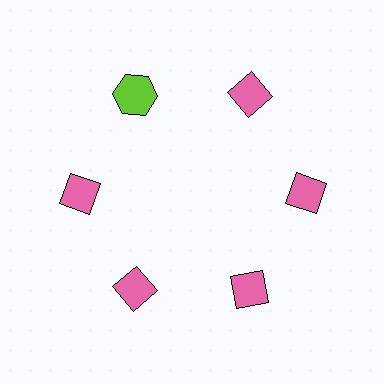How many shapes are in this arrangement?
There are 6 shapes arranged in a ring pattern.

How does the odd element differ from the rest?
It differs in both color (lime instead of pink) and shape (hexagon instead of diamond).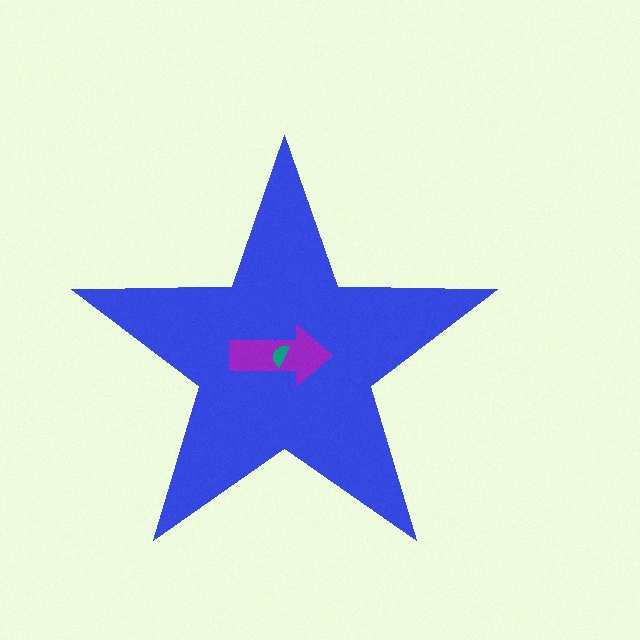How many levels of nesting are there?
3.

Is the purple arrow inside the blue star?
Yes.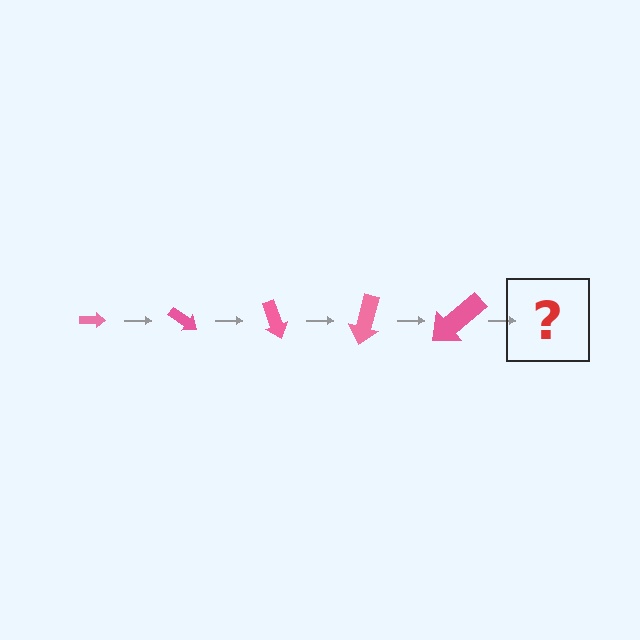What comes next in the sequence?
The next element should be an arrow, larger than the previous one and rotated 175 degrees from the start.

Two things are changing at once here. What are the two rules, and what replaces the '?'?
The two rules are that the arrow grows larger each step and it rotates 35 degrees each step. The '?' should be an arrow, larger than the previous one and rotated 175 degrees from the start.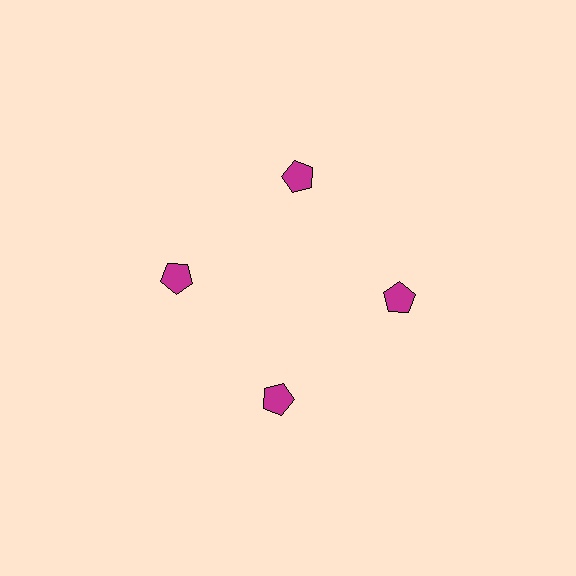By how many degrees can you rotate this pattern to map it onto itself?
The pattern maps onto itself every 90 degrees of rotation.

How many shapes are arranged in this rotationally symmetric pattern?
There are 4 shapes, arranged in 4 groups of 1.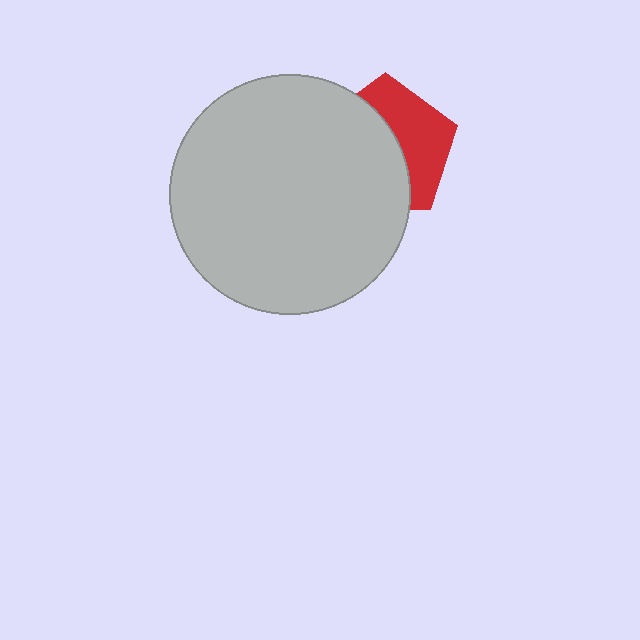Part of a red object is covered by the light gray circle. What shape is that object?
It is a pentagon.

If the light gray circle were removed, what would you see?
You would see the complete red pentagon.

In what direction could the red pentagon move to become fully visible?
The red pentagon could move right. That would shift it out from behind the light gray circle entirely.